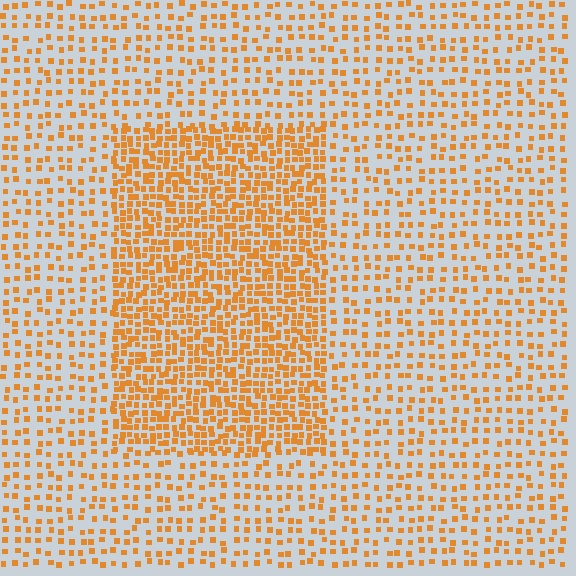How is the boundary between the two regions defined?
The boundary is defined by a change in element density (approximately 2.2x ratio). All elements are the same color, size, and shape.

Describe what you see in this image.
The image contains small orange elements arranged at two different densities. A rectangle-shaped region is visible where the elements are more densely packed than the surrounding area.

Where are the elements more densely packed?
The elements are more densely packed inside the rectangle boundary.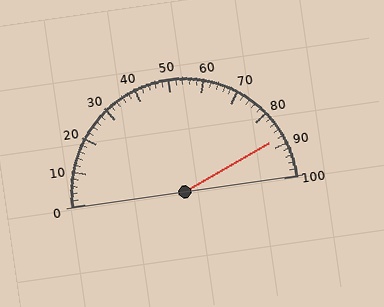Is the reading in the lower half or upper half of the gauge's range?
The reading is in the upper half of the range (0 to 100).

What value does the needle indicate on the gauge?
The needle indicates approximately 88.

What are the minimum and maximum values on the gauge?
The gauge ranges from 0 to 100.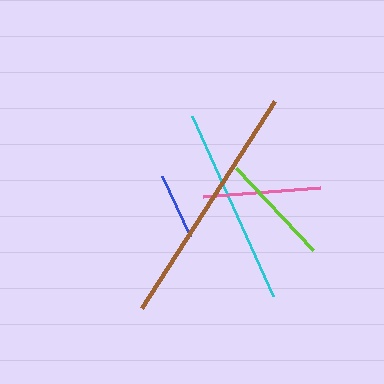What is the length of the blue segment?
The blue segment is approximately 67 pixels long.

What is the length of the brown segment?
The brown segment is approximately 246 pixels long.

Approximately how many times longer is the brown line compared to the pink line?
The brown line is approximately 2.1 times the length of the pink line.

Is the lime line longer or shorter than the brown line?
The brown line is longer than the lime line.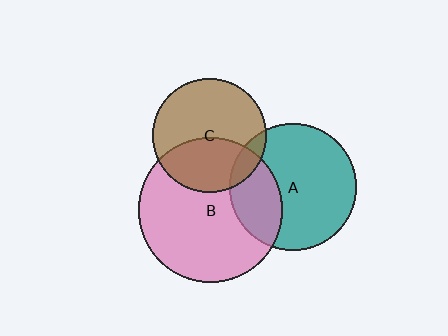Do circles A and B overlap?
Yes.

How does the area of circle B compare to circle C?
Approximately 1.6 times.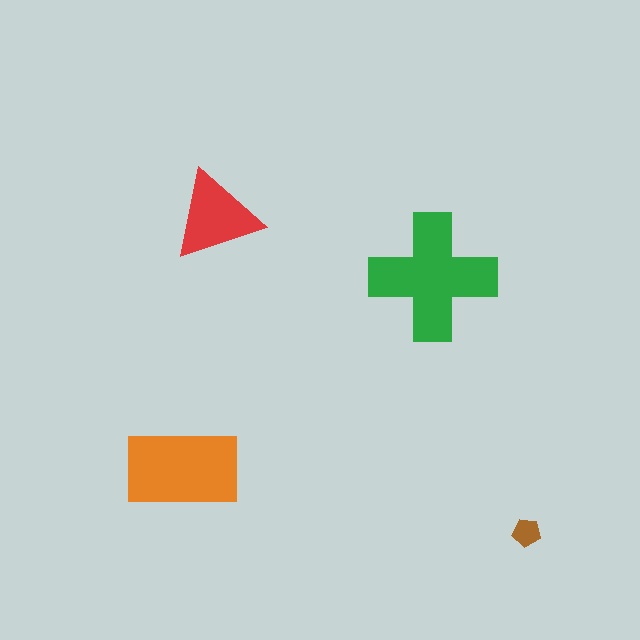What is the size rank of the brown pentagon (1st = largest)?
4th.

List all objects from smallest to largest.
The brown pentagon, the red triangle, the orange rectangle, the green cross.